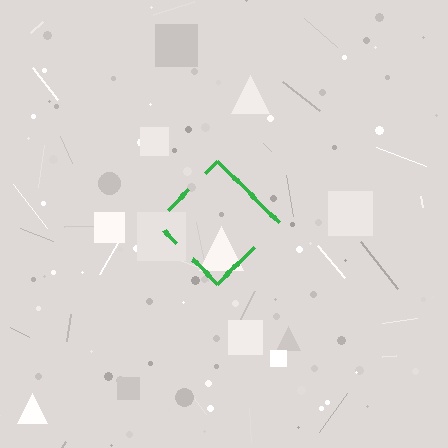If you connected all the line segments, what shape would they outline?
They would outline a diamond.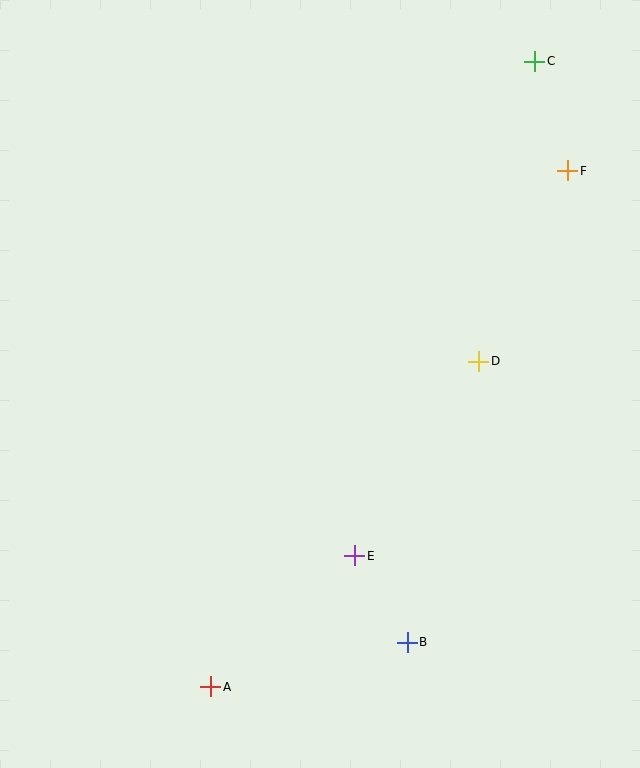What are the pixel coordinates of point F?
Point F is at (568, 171).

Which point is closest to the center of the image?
Point D at (479, 361) is closest to the center.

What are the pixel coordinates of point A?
Point A is at (211, 687).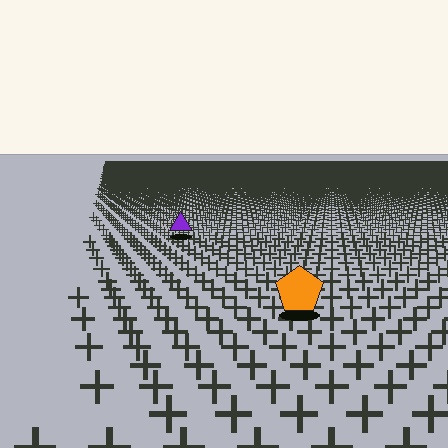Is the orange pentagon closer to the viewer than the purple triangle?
Yes. The orange pentagon is closer — you can tell from the texture gradient: the ground texture is coarser near it.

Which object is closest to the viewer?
The orange pentagon is closest. The texture marks near it are larger and more spread out.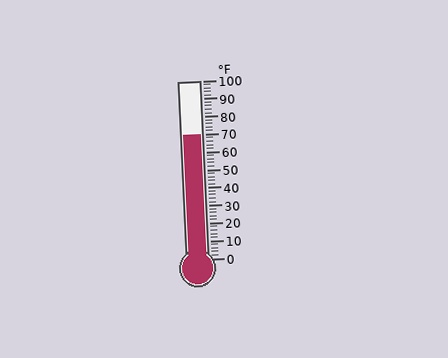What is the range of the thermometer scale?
The thermometer scale ranges from 0°F to 100°F.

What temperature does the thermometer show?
The thermometer shows approximately 70°F.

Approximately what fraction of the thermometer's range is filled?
The thermometer is filled to approximately 70% of its range.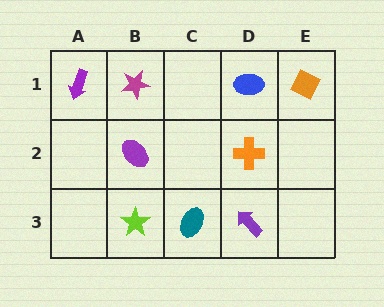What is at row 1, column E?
An orange diamond.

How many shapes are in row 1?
4 shapes.